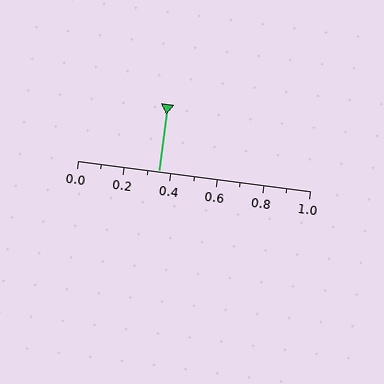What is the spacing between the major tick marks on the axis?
The major ticks are spaced 0.2 apart.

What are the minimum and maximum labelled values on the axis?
The axis runs from 0.0 to 1.0.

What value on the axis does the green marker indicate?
The marker indicates approximately 0.35.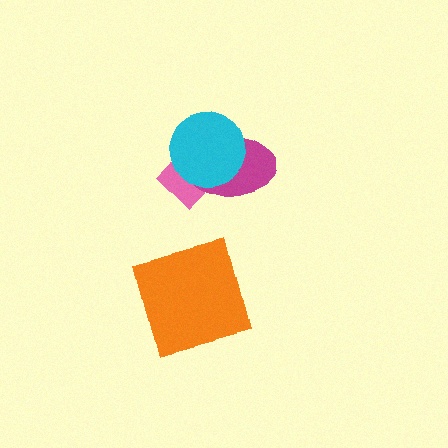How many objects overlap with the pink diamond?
2 objects overlap with the pink diamond.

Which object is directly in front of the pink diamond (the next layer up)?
The magenta ellipse is directly in front of the pink diamond.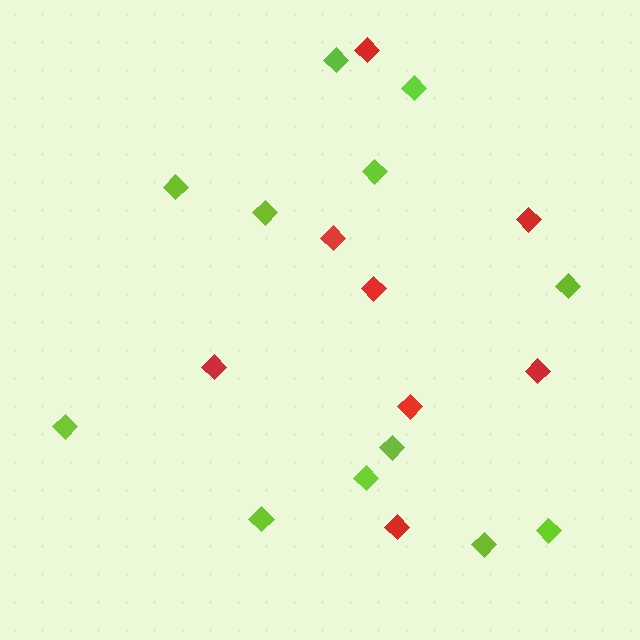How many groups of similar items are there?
There are 2 groups: one group of red diamonds (8) and one group of lime diamonds (12).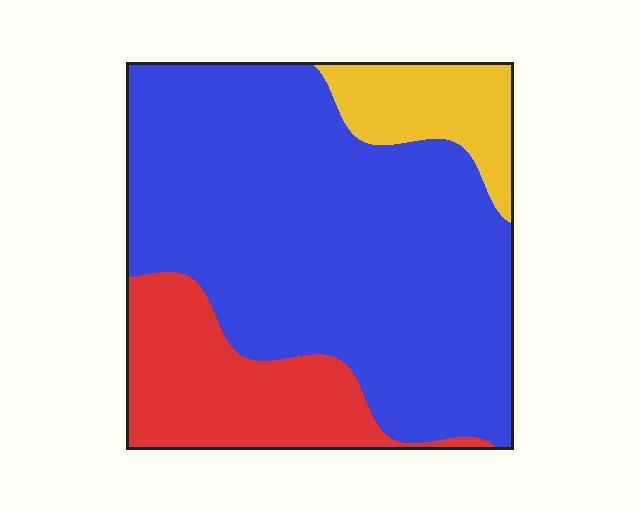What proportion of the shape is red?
Red takes up about one fifth (1/5) of the shape.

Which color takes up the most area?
Blue, at roughly 70%.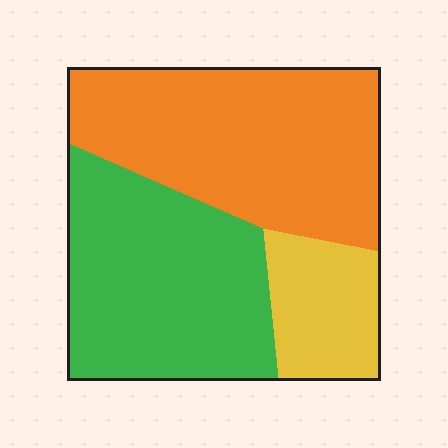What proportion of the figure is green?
Green covers 40% of the figure.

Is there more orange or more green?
Orange.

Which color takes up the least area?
Yellow, at roughly 15%.